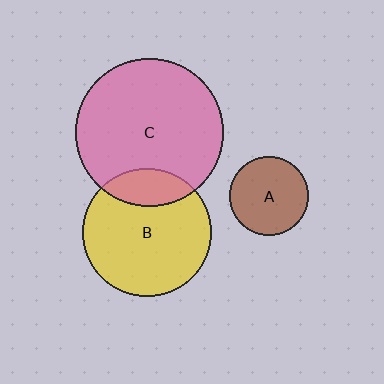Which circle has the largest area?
Circle C (pink).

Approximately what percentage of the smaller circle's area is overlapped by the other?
Approximately 20%.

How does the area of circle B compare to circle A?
Approximately 2.7 times.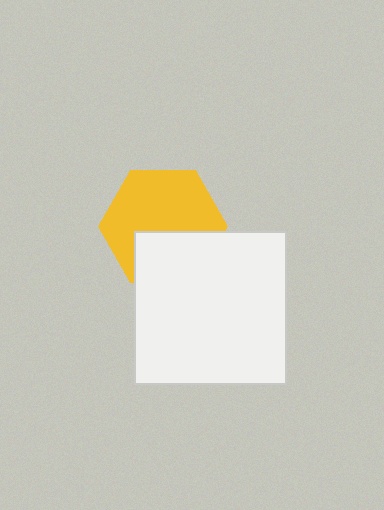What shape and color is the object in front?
The object in front is a white square.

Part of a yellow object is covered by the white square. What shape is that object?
It is a hexagon.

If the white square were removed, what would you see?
You would see the complete yellow hexagon.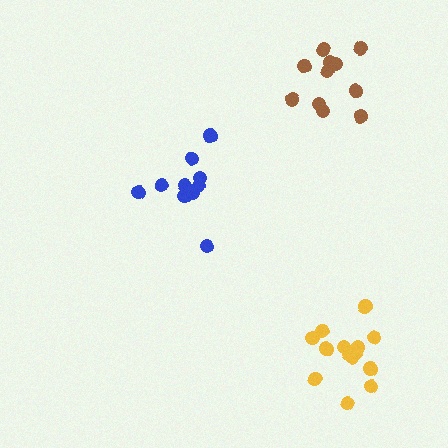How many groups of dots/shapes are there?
There are 3 groups.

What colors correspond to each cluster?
The clusters are colored: blue, yellow, brown.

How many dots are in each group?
Group 1: 10 dots, Group 2: 14 dots, Group 3: 11 dots (35 total).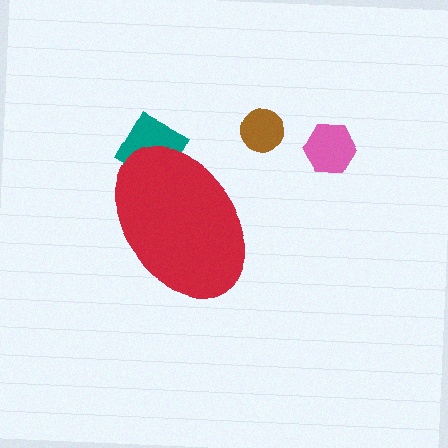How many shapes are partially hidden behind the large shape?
1 shape is partially hidden.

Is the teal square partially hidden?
Yes, the teal square is partially hidden behind the red ellipse.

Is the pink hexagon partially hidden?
No, the pink hexagon is fully visible.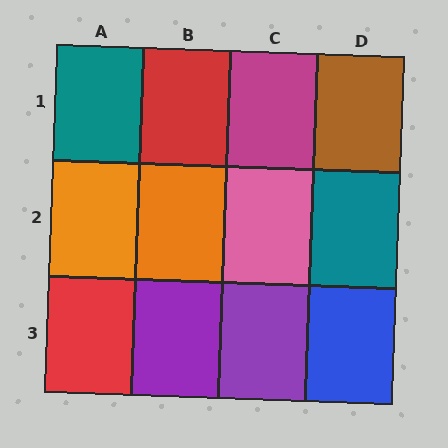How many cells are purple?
2 cells are purple.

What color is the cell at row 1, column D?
Brown.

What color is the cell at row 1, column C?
Magenta.